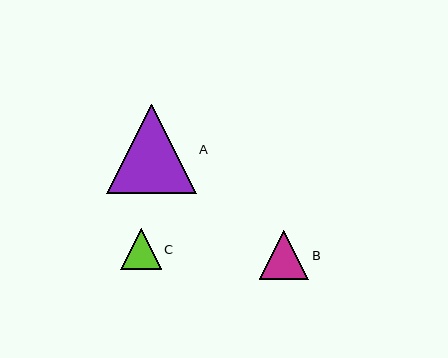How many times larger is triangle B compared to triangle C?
Triangle B is approximately 1.2 times the size of triangle C.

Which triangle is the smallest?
Triangle C is the smallest with a size of approximately 41 pixels.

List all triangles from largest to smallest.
From largest to smallest: A, B, C.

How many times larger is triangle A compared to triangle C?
Triangle A is approximately 2.2 times the size of triangle C.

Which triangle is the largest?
Triangle A is the largest with a size of approximately 89 pixels.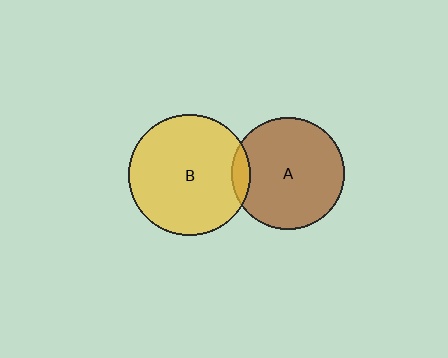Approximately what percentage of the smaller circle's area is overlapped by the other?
Approximately 10%.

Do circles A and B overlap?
Yes.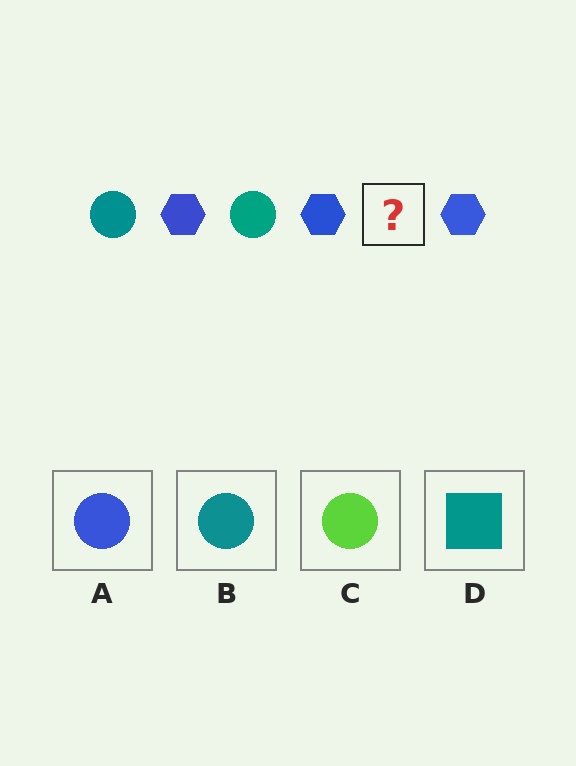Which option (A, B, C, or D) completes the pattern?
B.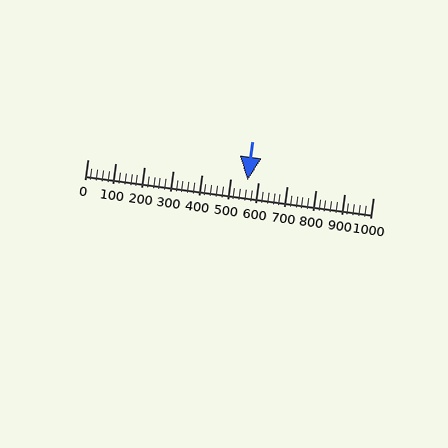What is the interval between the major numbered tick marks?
The major tick marks are spaced 100 units apart.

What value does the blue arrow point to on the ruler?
The blue arrow points to approximately 560.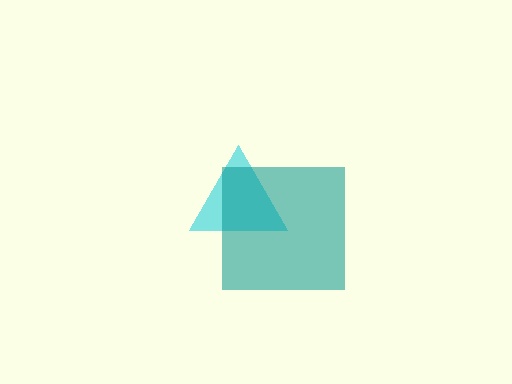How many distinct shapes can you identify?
There are 2 distinct shapes: a cyan triangle, a teal square.